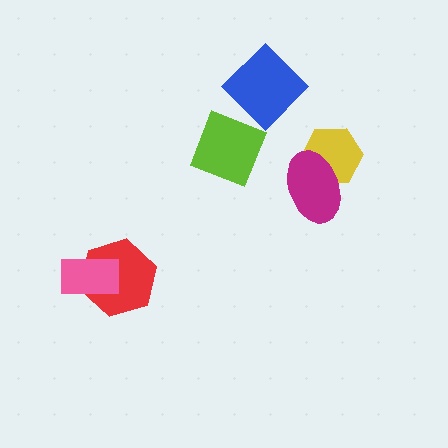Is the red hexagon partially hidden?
Yes, it is partially covered by another shape.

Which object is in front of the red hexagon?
The pink rectangle is in front of the red hexagon.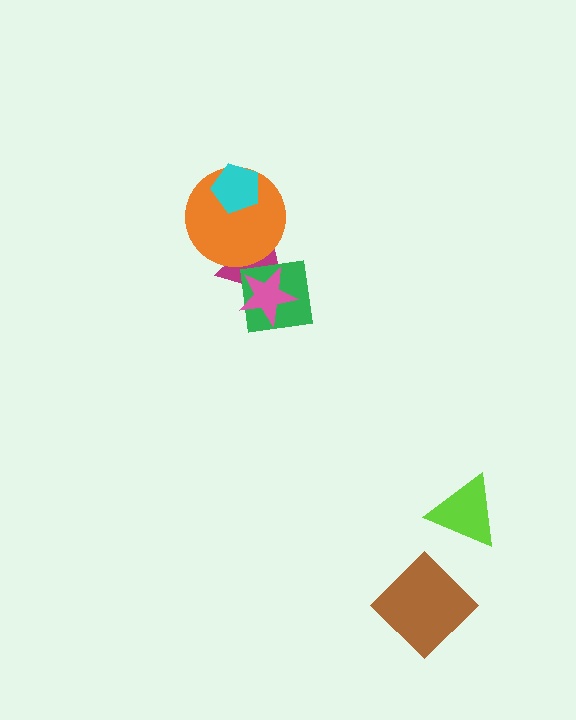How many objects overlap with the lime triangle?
0 objects overlap with the lime triangle.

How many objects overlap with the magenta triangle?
3 objects overlap with the magenta triangle.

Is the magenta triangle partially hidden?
Yes, it is partially covered by another shape.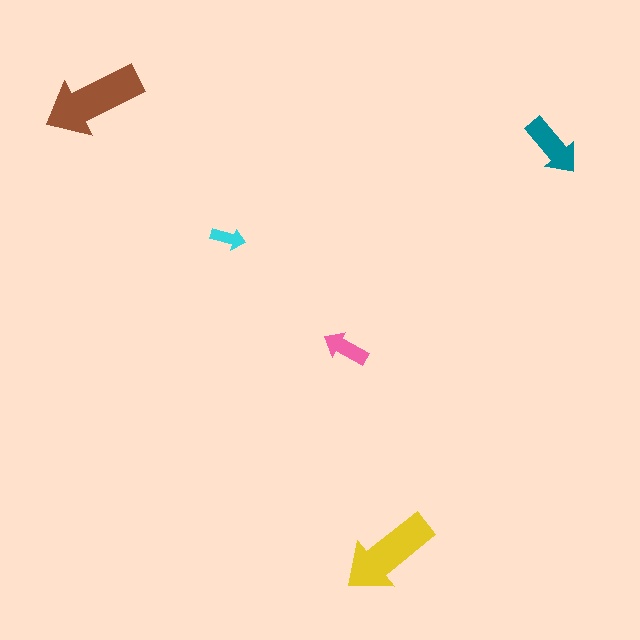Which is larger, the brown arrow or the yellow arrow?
The brown one.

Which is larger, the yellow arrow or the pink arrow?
The yellow one.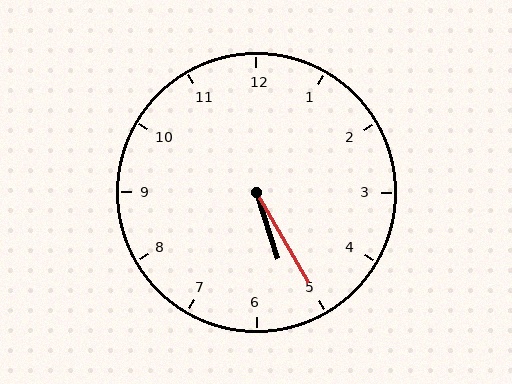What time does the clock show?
5:25.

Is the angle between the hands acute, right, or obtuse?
It is acute.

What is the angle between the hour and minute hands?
Approximately 12 degrees.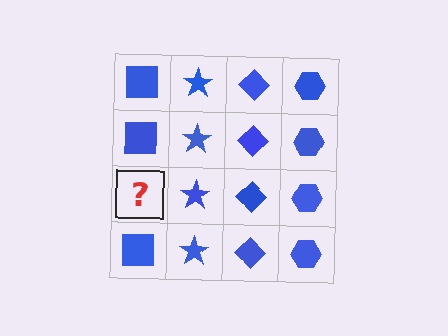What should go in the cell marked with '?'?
The missing cell should contain a blue square.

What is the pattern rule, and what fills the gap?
The rule is that each column has a consistent shape. The gap should be filled with a blue square.